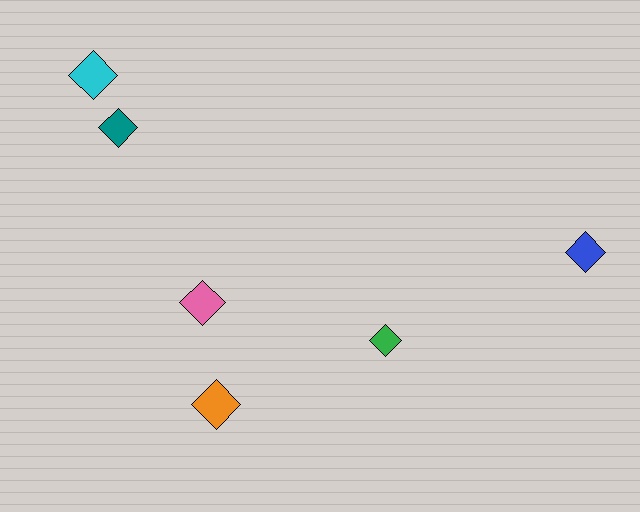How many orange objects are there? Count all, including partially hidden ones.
There is 1 orange object.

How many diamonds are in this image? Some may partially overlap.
There are 6 diamonds.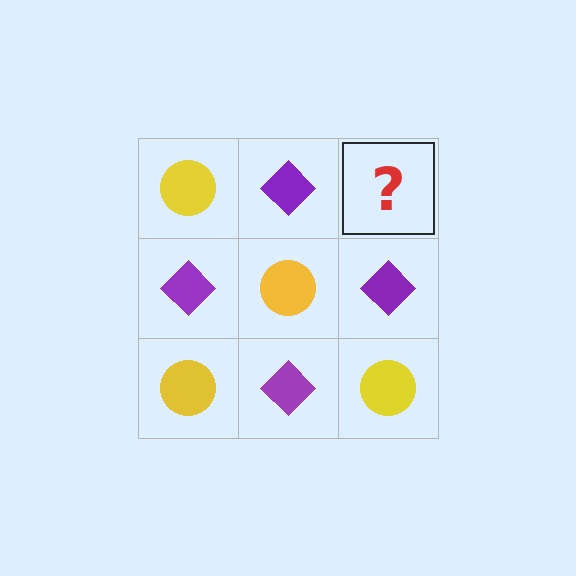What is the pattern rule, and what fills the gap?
The rule is that it alternates yellow circle and purple diamond in a checkerboard pattern. The gap should be filled with a yellow circle.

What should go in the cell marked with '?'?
The missing cell should contain a yellow circle.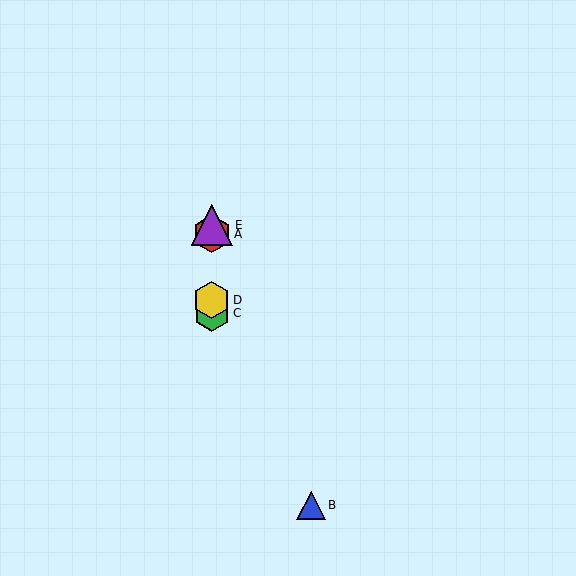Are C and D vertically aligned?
Yes, both are at x≈212.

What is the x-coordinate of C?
Object C is at x≈212.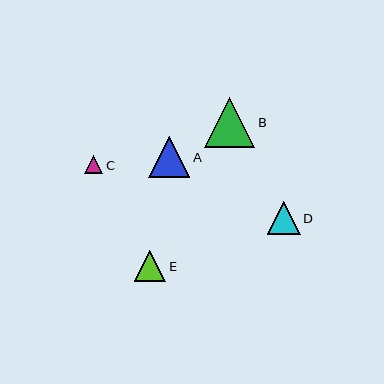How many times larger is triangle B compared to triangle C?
Triangle B is approximately 2.8 times the size of triangle C.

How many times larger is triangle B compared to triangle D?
Triangle B is approximately 1.5 times the size of triangle D.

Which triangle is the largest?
Triangle B is the largest with a size of approximately 50 pixels.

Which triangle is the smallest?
Triangle C is the smallest with a size of approximately 18 pixels.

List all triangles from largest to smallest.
From largest to smallest: B, A, D, E, C.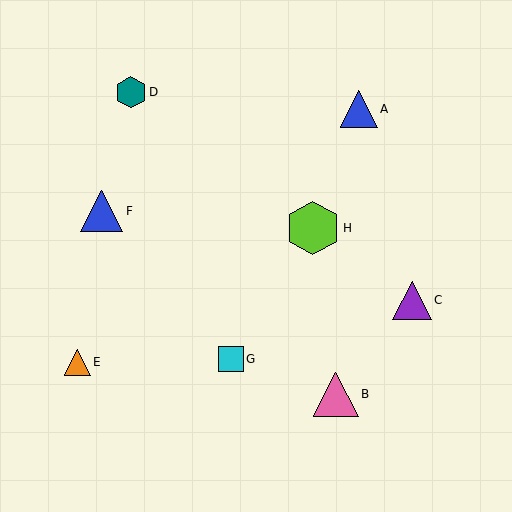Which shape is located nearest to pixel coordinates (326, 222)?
The lime hexagon (labeled H) at (313, 228) is nearest to that location.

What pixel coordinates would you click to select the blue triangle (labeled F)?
Click at (102, 211) to select the blue triangle F.